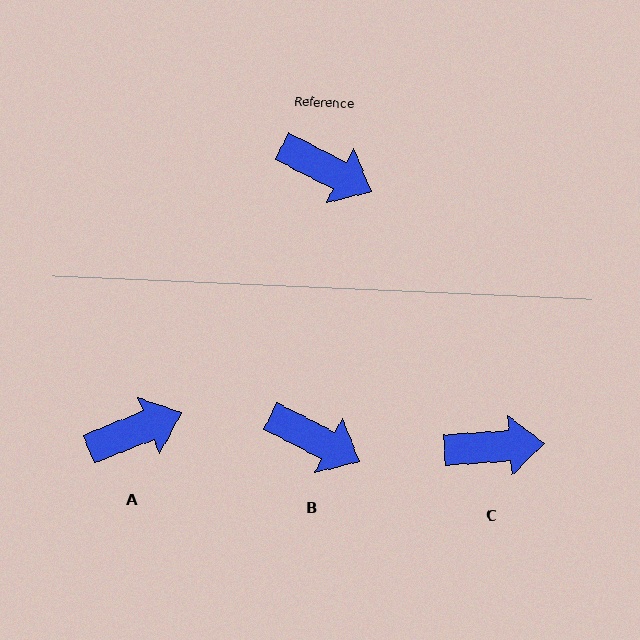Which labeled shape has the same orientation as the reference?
B.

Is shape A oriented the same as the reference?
No, it is off by about 49 degrees.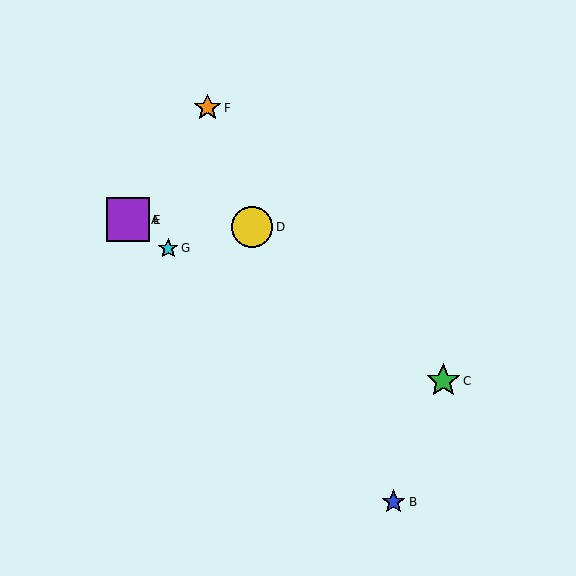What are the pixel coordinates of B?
Object B is at (393, 502).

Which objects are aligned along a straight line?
Objects A, E, G are aligned along a straight line.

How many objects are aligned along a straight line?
3 objects (A, E, G) are aligned along a straight line.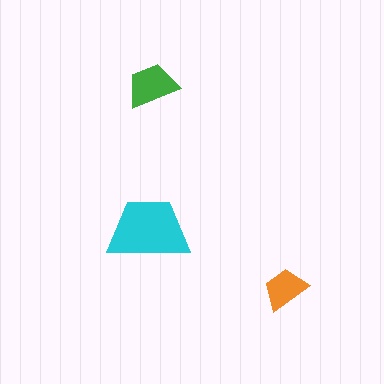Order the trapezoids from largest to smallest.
the cyan one, the green one, the orange one.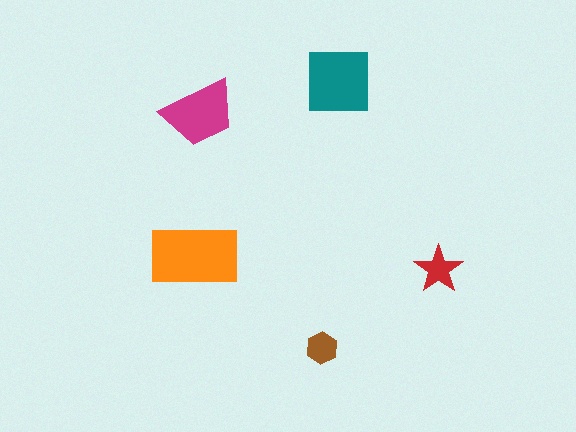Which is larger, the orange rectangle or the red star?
The orange rectangle.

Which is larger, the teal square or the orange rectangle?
The orange rectangle.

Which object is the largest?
The orange rectangle.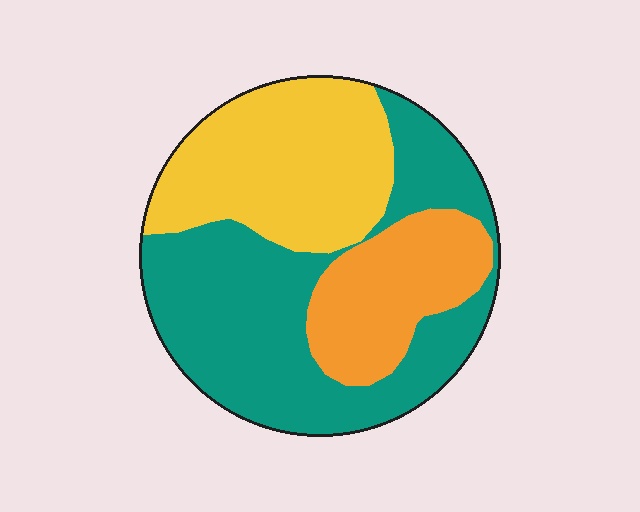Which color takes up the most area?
Teal, at roughly 50%.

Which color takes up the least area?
Orange, at roughly 20%.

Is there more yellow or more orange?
Yellow.